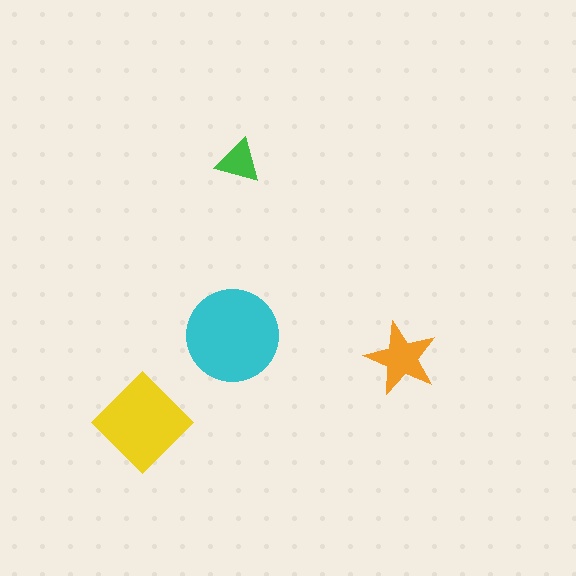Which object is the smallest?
The green triangle.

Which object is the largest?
The cyan circle.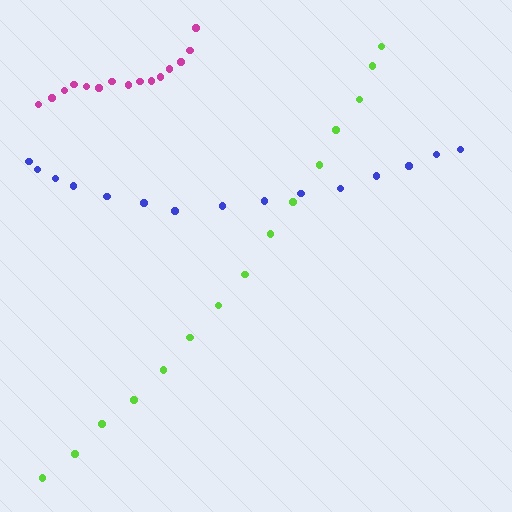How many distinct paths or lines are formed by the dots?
There are 3 distinct paths.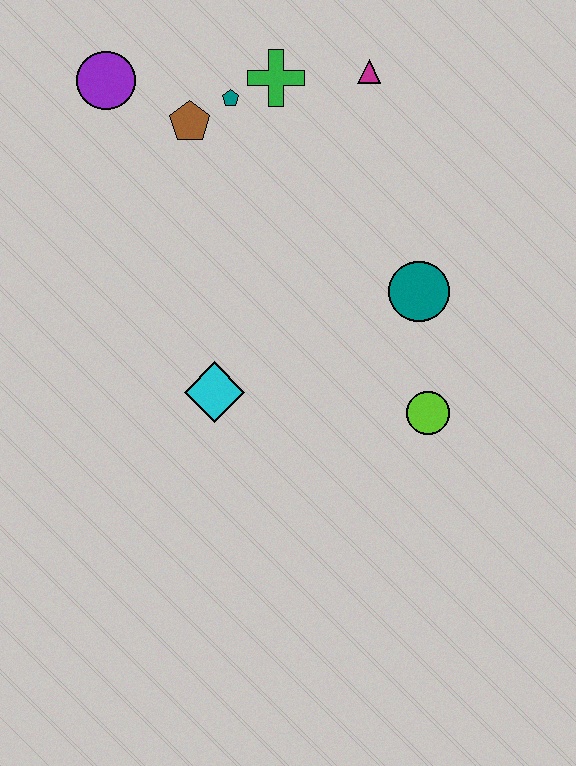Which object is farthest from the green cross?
The lime circle is farthest from the green cross.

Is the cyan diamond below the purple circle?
Yes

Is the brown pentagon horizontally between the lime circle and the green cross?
No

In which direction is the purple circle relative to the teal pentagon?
The purple circle is to the left of the teal pentagon.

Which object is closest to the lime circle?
The teal circle is closest to the lime circle.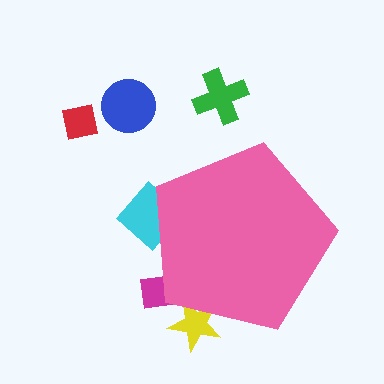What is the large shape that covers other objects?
A pink pentagon.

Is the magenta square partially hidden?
Yes, the magenta square is partially hidden behind the pink pentagon.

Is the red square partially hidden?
No, the red square is fully visible.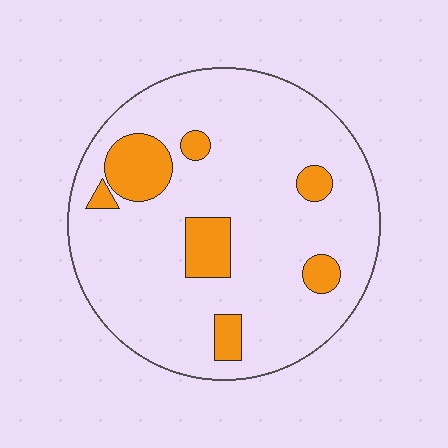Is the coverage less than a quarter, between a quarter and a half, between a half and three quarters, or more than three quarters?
Less than a quarter.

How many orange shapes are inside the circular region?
7.